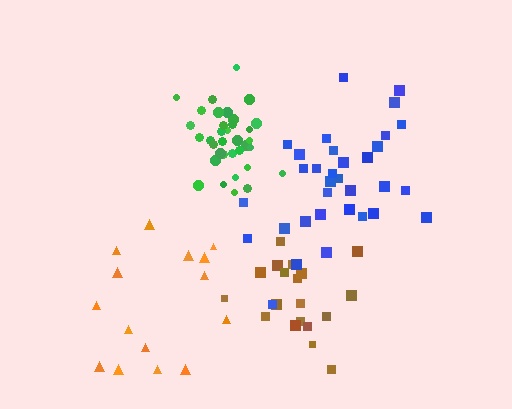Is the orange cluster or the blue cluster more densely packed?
Blue.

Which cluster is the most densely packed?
Green.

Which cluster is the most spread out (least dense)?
Orange.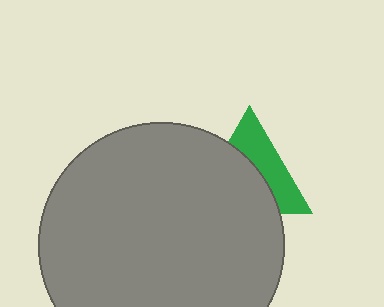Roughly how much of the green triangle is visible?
A small part of it is visible (roughly 44%).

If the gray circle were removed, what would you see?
You would see the complete green triangle.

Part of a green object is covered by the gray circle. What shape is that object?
It is a triangle.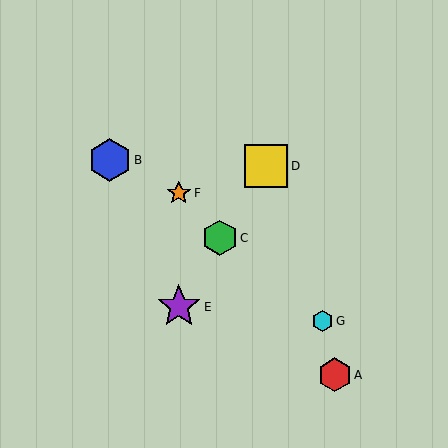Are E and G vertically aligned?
No, E is at x≈179 and G is at x≈323.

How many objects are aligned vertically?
2 objects (E, F) are aligned vertically.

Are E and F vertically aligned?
Yes, both are at x≈179.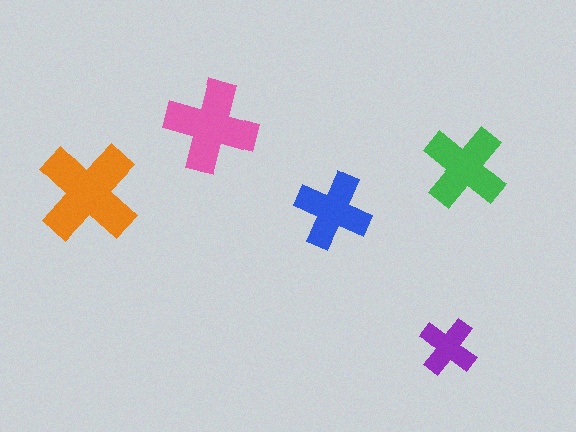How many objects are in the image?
There are 5 objects in the image.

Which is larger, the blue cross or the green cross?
The green one.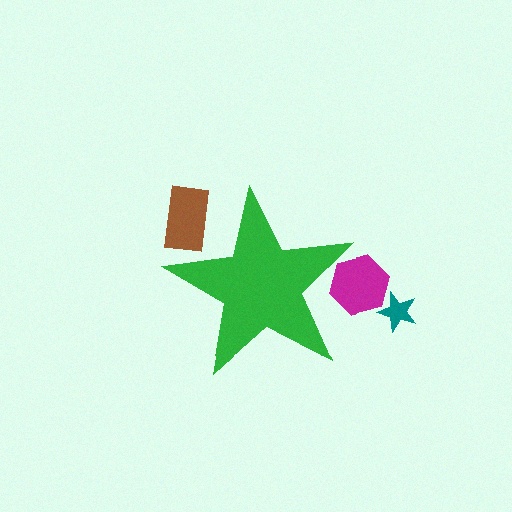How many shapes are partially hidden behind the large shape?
2 shapes are partially hidden.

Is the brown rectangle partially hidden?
Yes, the brown rectangle is partially hidden behind the green star.